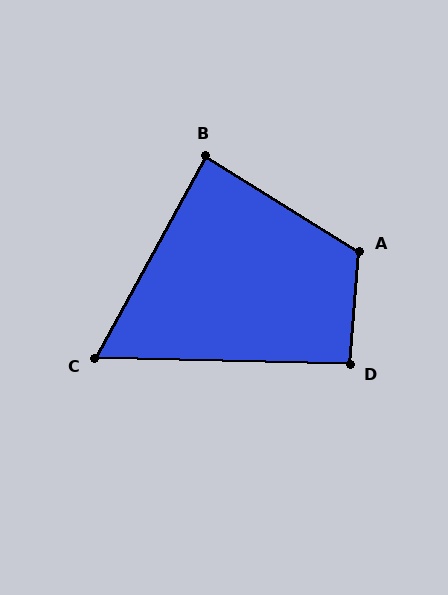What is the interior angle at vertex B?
Approximately 87 degrees (approximately right).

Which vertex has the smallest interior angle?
C, at approximately 63 degrees.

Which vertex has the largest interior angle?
A, at approximately 117 degrees.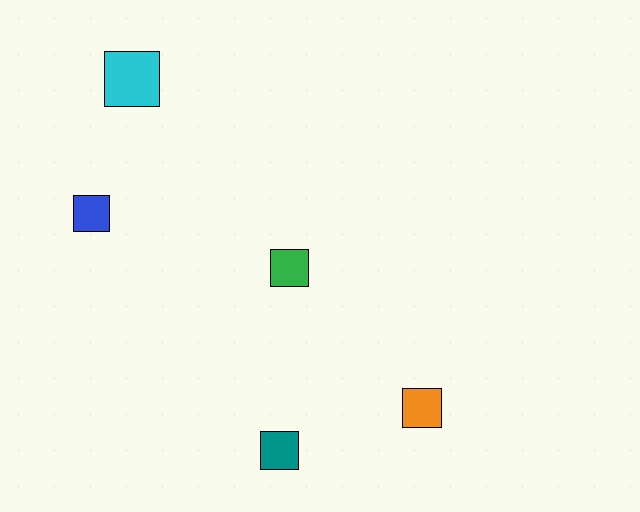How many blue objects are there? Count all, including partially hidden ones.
There is 1 blue object.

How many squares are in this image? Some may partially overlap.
There are 5 squares.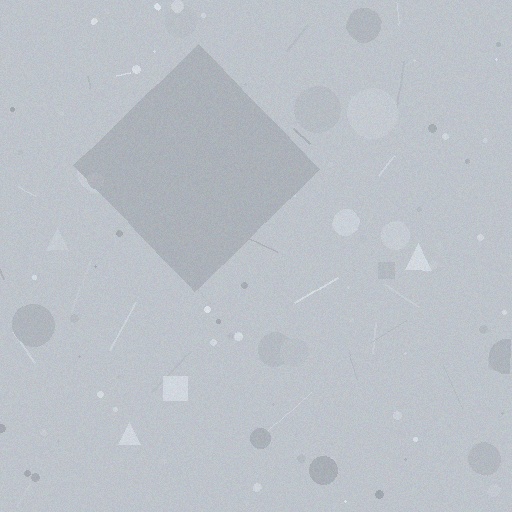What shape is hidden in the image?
A diamond is hidden in the image.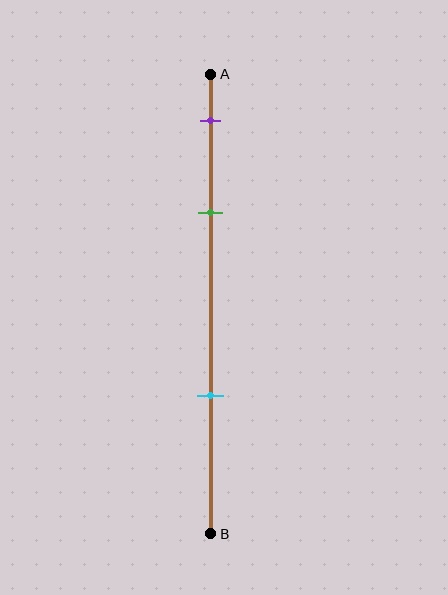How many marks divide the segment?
There are 3 marks dividing the segment.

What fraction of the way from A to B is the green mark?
The green mark is approximately 30% (0.3) of the way from A to B.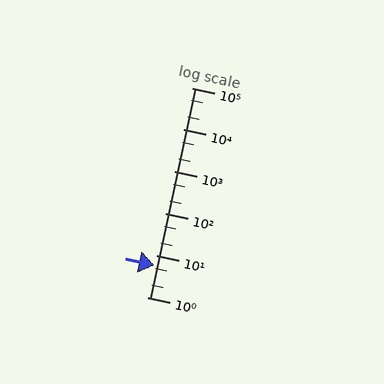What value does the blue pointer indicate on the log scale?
The pointer indicates approximately 5.7.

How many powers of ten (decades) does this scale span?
The scale spans 5 decades, from 1 to 100000.